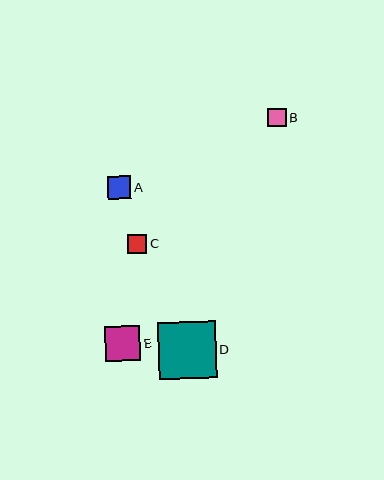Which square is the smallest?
Square B is the smallest with a size of approximately 19 pixels.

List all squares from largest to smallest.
From largest to smallest: D, E, A, C, B.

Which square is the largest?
Square D is the largest with a size of approximately 57 pixels.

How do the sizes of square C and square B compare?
Square C and square B are approximately the same size.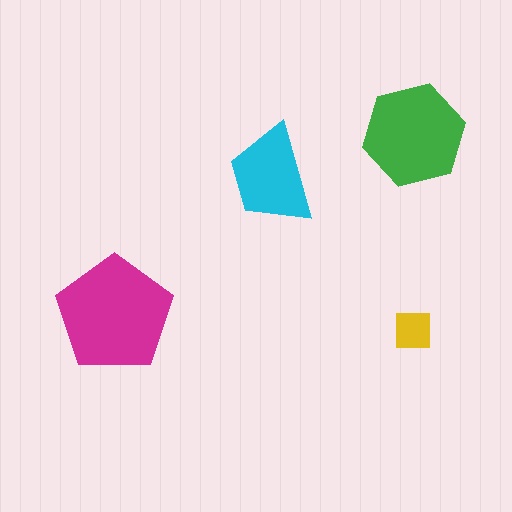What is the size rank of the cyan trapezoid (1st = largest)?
3rd.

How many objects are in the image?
There are 4 objects in the image.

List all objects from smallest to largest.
The yellow square, the cyan trapezoid, the green hexagon, the magenta pentagon.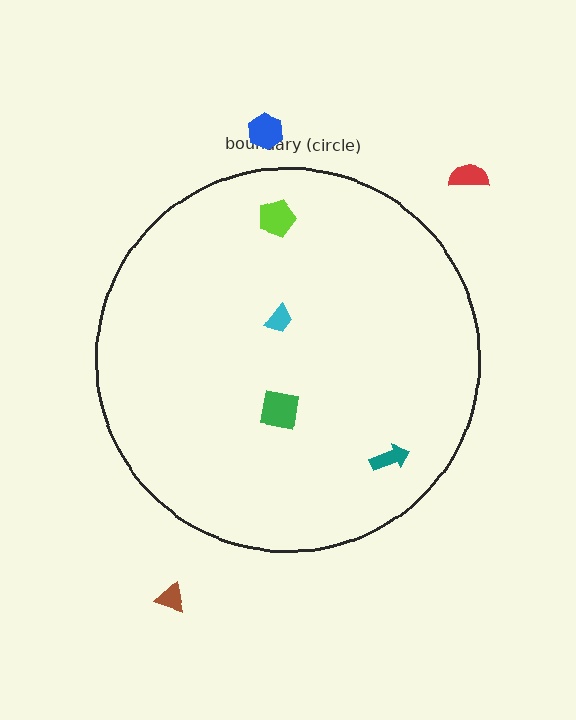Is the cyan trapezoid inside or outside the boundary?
Inside.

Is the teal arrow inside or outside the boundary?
Inside.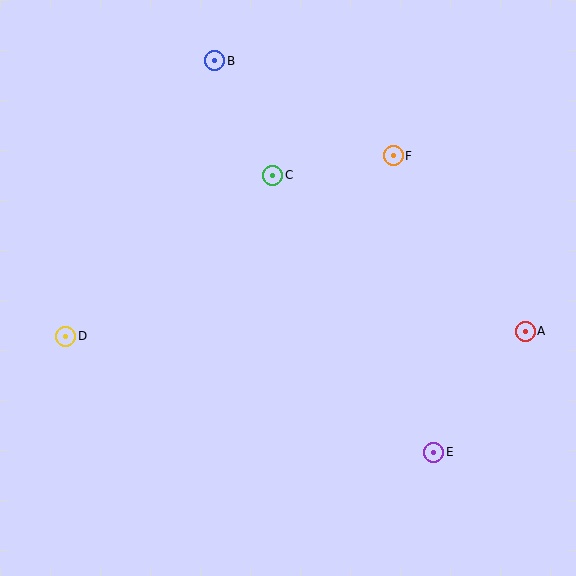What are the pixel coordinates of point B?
Point B is at (215, 61).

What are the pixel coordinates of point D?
Point D is at (66, 336).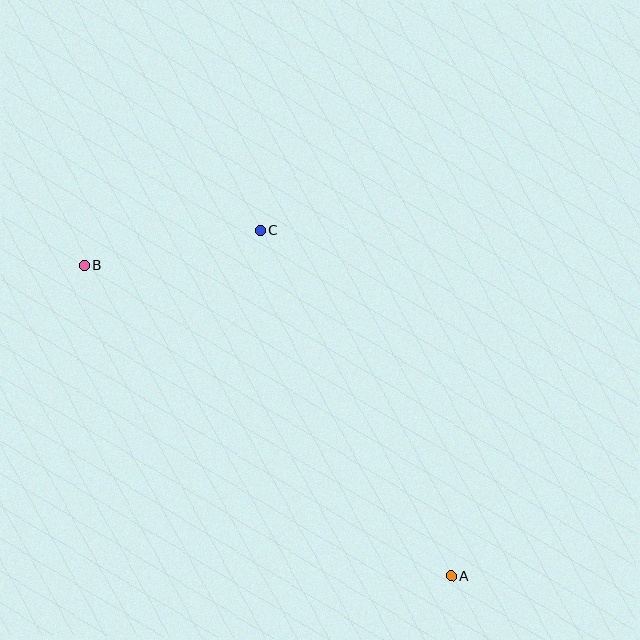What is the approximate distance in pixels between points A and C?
The distance between A and C is approximately 395 pixels.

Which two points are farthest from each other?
Points A and B are farthest from each other.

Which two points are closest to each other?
Points B and C are closest to each other.